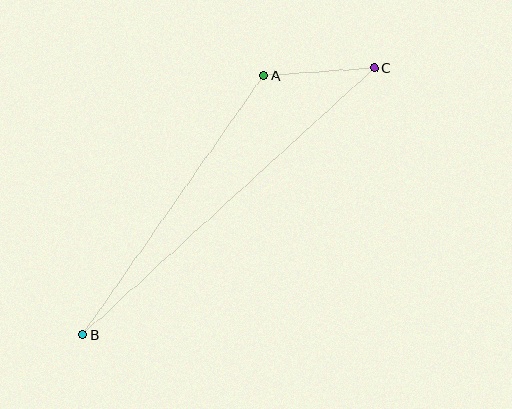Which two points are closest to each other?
Points A and C are closest to each other.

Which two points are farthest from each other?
Points B and C are farthest from each other.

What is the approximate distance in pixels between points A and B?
The distance between A and B is approximately 316 pixels.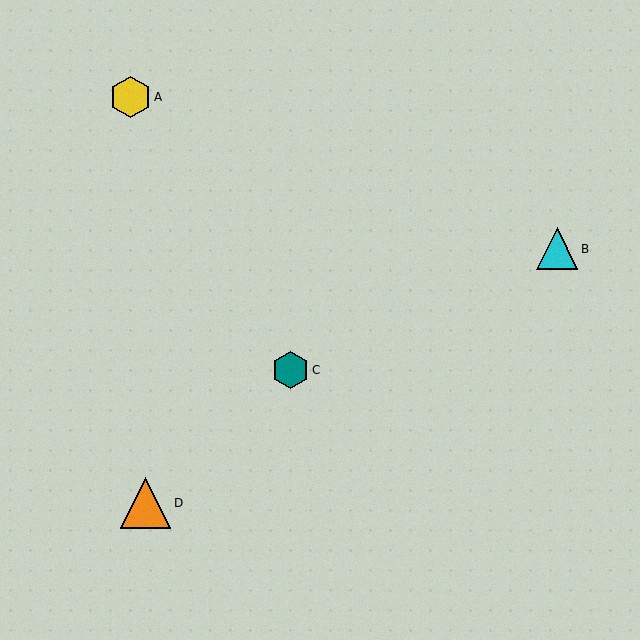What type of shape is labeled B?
Shape B is a cyan triangle.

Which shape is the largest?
The orange triangle (labeled D) is the largest.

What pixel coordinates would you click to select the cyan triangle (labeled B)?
Click at (557, 249) to select the cyan triangle B.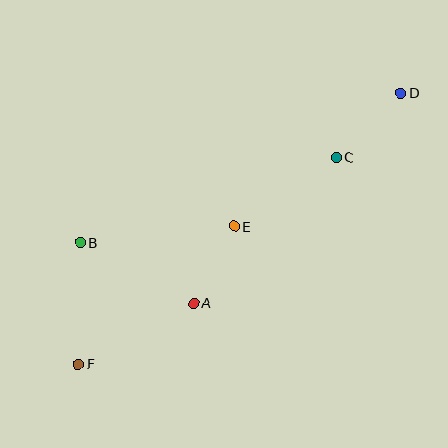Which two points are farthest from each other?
Points D and F are farthest from each other.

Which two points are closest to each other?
Points A and E are closest to each other.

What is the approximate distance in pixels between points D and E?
The distance between D and E is approximately 213 pixels.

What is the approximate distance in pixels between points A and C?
The distance between A and C is approximately 204 pixels.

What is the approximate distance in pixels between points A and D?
The distance between A and D is approximately 295 pixels.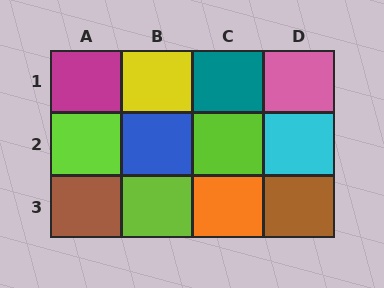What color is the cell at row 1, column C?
Teal.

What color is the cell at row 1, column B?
Yellow.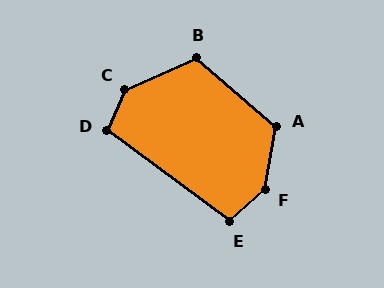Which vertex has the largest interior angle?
F, at approximately 142 degrees.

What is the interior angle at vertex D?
Approximately 103 degrees (obtuse).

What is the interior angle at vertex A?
Approximately 121 degrees (obtuse).